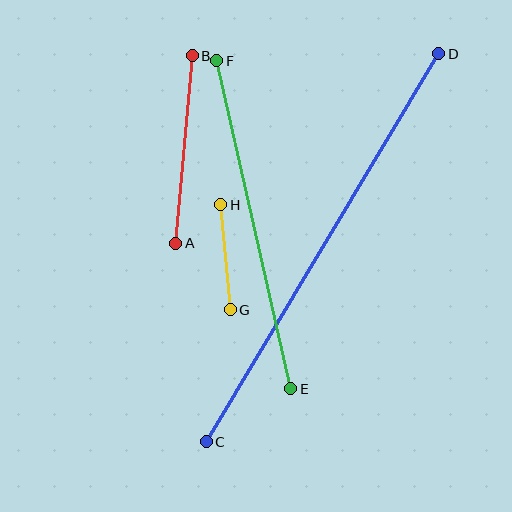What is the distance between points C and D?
The distance is approximately 452 pixels.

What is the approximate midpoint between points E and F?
The midpoint is at approximately (254, 225) pixels.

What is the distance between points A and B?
The distance is approximately 188 pixels.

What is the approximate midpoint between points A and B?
The midpoint is at approximately (184, 149) pixels.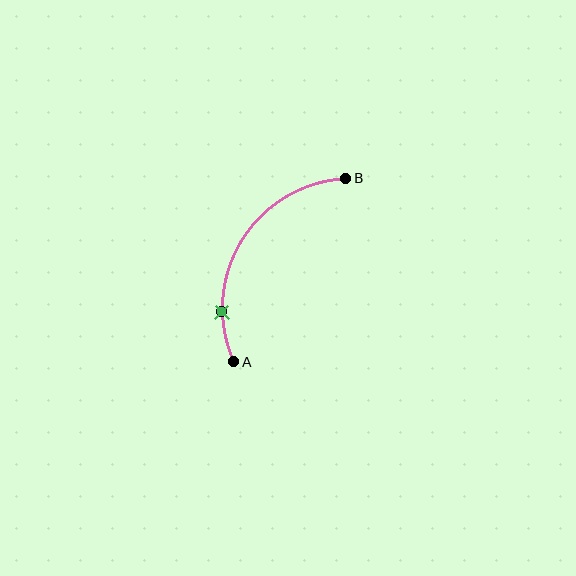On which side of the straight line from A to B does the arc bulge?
The arc bulges to the left of the straight line connecting A and B.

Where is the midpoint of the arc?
The arc midpoint is the point on the curve farthest from the straight line joining A and B. It sits to the left of that line.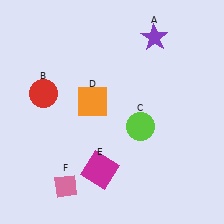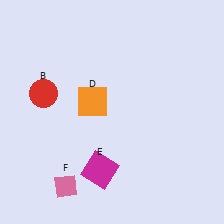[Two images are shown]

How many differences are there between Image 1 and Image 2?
There are 2 differences between the two images.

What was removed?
The lime circle (C), the purple star (A) were removed in Image 2.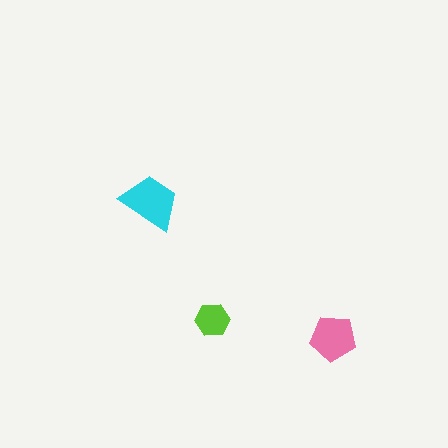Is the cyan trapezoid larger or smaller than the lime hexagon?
Larger.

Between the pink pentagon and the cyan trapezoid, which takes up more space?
The cyan trapezoid.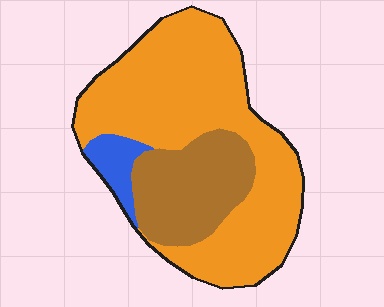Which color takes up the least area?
Blue, at roughly 5%.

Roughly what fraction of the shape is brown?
Brown covers roughly 25% of the shape.